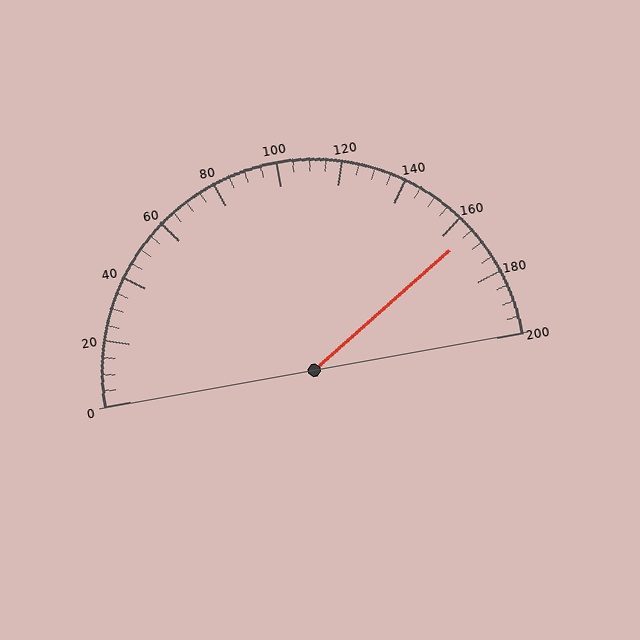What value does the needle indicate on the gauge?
The needle indicates approximately 165.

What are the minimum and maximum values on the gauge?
The gauge ranges from 0 to 200.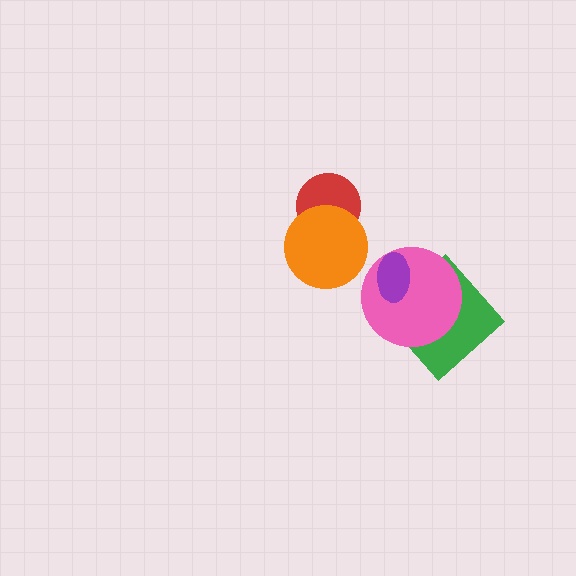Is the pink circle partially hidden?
Yes, it is partially covered by another shape.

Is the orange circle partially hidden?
No, no other shape covers it.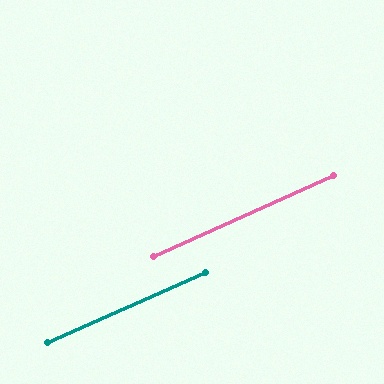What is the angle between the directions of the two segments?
Approximately 0 degrees.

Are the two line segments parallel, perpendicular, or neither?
Parallel — their directions differ by only 0.1°.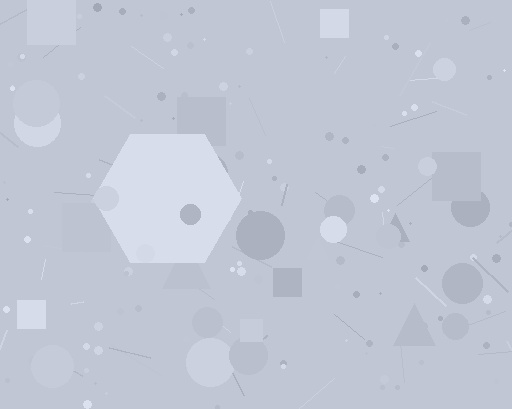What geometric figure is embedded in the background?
A hexagon is embedded in the background.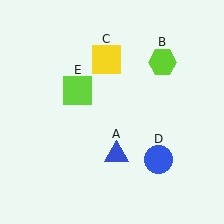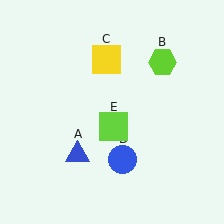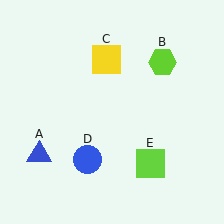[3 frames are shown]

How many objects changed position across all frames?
3 objects changed position: blue triangle (object A), blue circle (object D), lime square (object E).